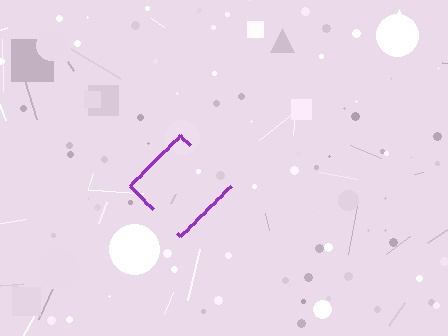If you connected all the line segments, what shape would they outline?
They would outline a diamond.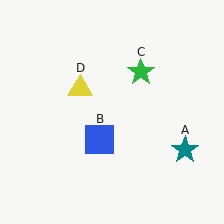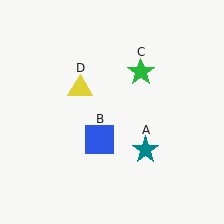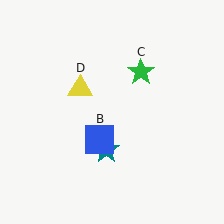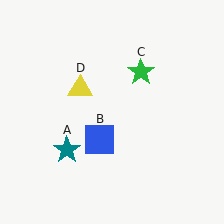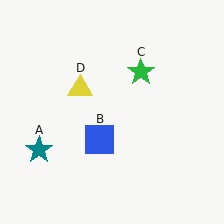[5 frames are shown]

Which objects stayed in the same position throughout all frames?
Blue square (object B) and green star (object C) and yellow triangle (object D) remained stationary.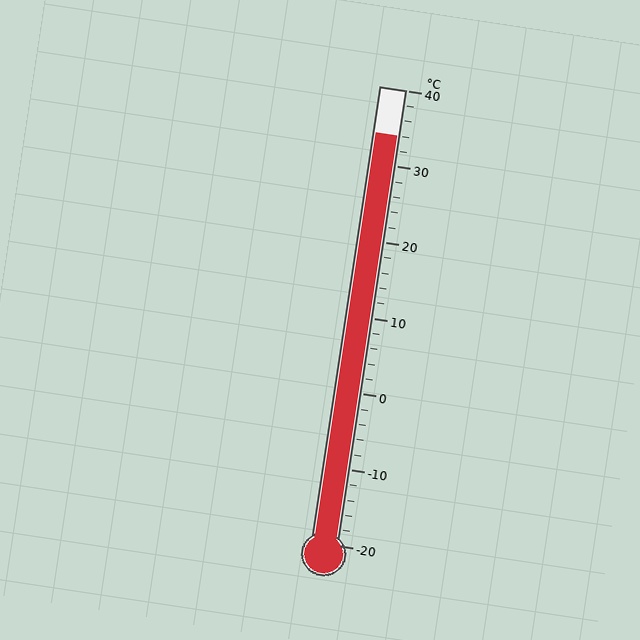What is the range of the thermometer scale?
The thermometer scale ranges from -20°C to 40°C.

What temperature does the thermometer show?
The thermometer shows approximately 34°C.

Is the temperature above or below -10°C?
The temperature is above -10°C.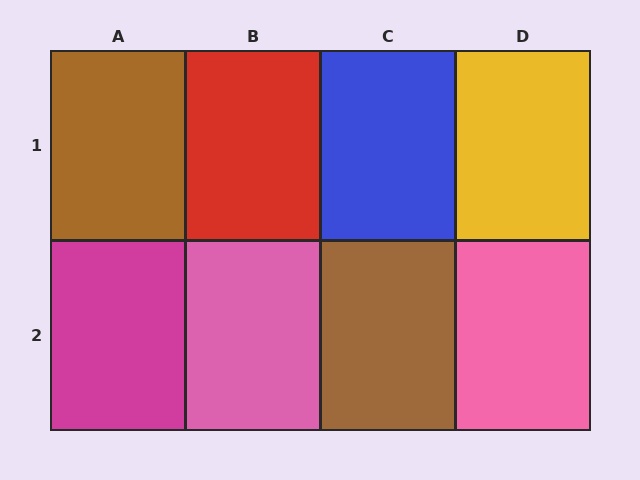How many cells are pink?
2 cells are pink.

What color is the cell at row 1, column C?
Blue.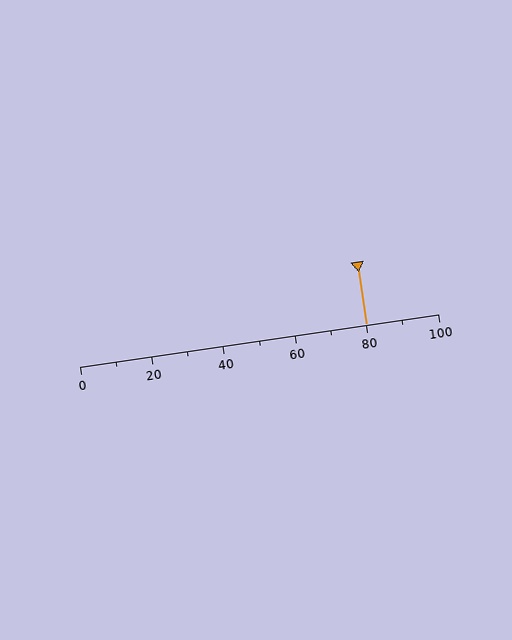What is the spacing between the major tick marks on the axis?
The major ticks are spaced 20 apart.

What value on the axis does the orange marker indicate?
The marker indicates approximately 80.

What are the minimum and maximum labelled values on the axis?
The axis runs from 0 to 100.